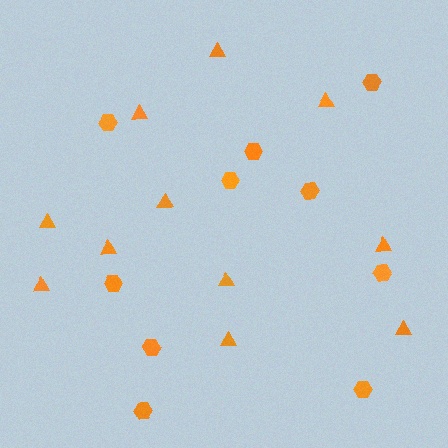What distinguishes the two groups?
There are 2 groups: one group of hexagons (10) and one group of triangles (11).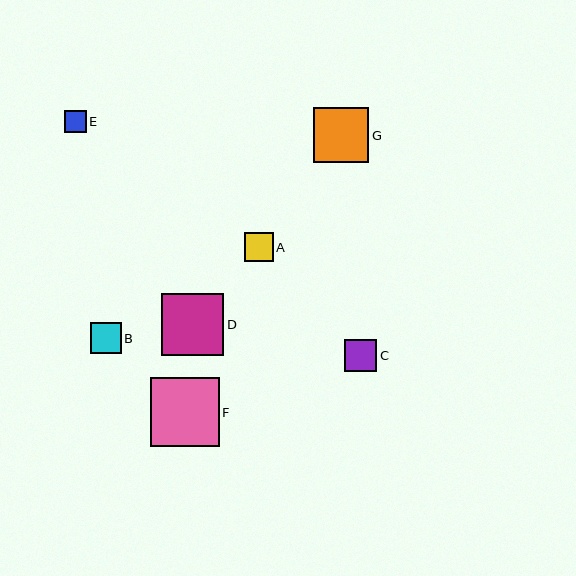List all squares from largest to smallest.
From largest to smallest: F, D, G, C, B, A, E.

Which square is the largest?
Square F is the largest with a size of approximately 69 pixels.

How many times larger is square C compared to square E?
Square C is approximately 1.5 times the size of square E.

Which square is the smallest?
Square E is the smallest with a size of approximately 21 pixels.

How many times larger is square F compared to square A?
Square F is approximately 2.4 times the size of square A.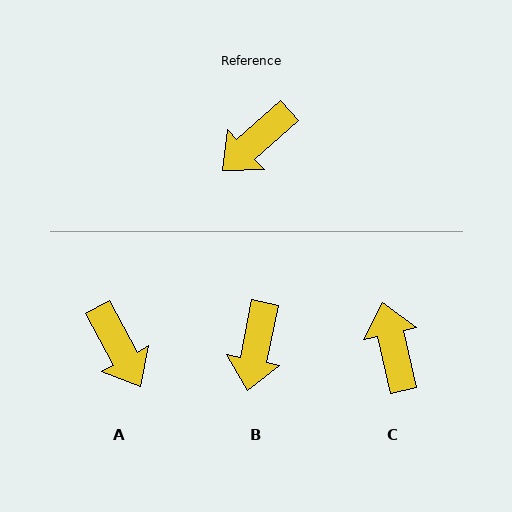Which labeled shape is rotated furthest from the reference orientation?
C, about 119 degrees away.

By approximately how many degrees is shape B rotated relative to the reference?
Approximately 37 degrees counter-clockwise.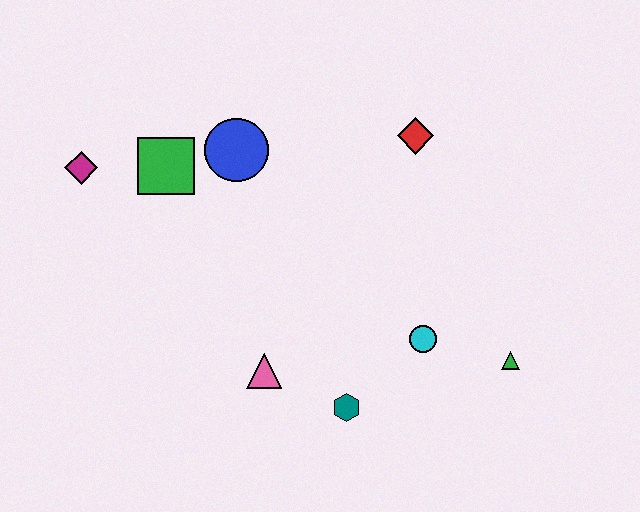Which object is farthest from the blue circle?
The green triangle is farthest from the blue circle.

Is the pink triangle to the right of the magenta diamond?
Yes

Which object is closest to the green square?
The blue circle is closest to the green square.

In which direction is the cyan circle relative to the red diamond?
The cyan circle is below the red diamond.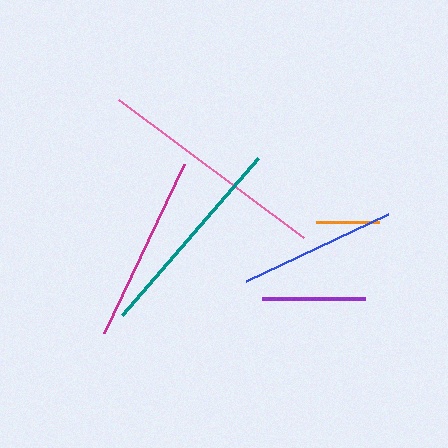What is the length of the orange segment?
The orange segment is approximately 63 pixels long.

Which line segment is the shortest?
The orange line is the shortest at approximately 63 pixels.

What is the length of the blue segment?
The blue segment is approximately 158 pixels long.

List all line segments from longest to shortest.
From longest to shortest: pink, teal, magenta, blue, purple, orange.